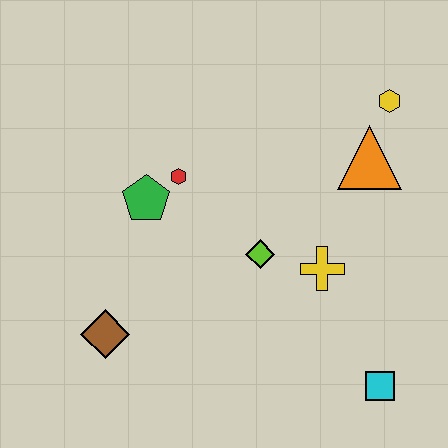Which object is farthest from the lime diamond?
The yellow hexagon is farthest from the lime diamond.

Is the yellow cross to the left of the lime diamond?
No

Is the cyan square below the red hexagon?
Yes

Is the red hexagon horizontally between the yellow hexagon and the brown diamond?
Yes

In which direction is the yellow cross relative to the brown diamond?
The yellow cross is to the right of the brown diamond.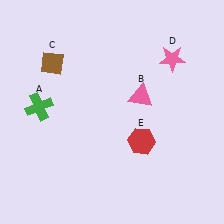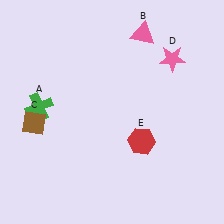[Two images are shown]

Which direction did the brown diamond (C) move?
The brown diamond (C) moved down.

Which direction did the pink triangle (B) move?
The pink triangle (B) moved up.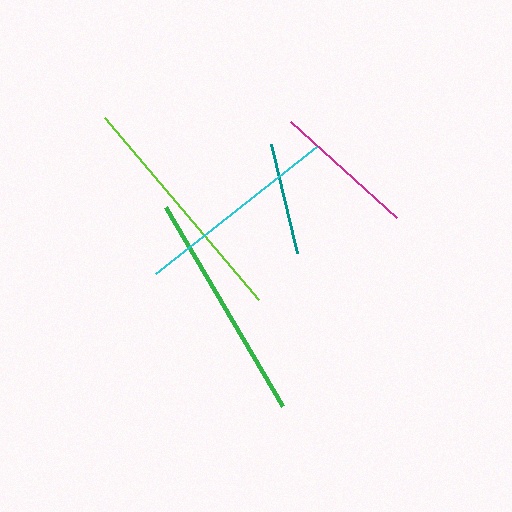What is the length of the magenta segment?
The magenta segment is approximately 143 pixels long.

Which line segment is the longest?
The lime line is the longest at approximately 239 pixels.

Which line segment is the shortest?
The teal line is the shortest at approximately 111 pixels.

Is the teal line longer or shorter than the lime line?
The lime line is longer than the teal line.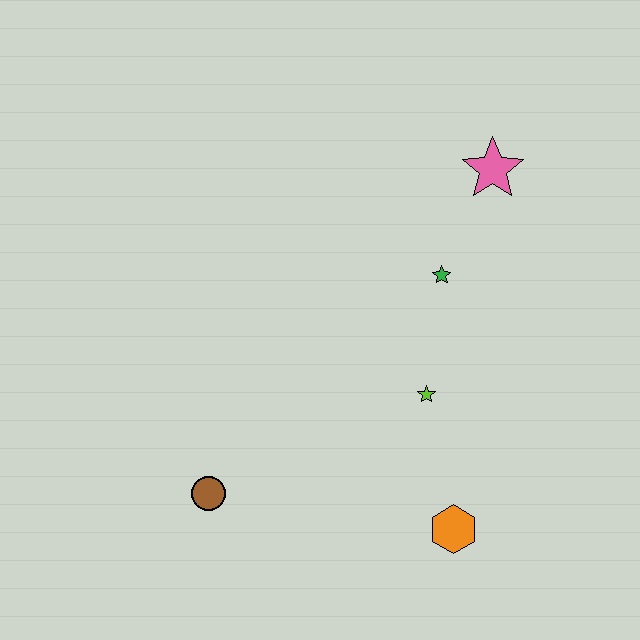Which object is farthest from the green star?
The brown circle is farthest from the green star.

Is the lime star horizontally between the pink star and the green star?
No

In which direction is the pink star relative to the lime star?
The pink star is above the lime star.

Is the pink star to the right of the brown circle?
Yes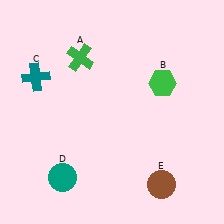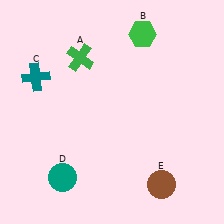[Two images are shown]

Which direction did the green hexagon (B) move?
The green hexagon (B) moved up.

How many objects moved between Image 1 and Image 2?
1 object moved between the two images.